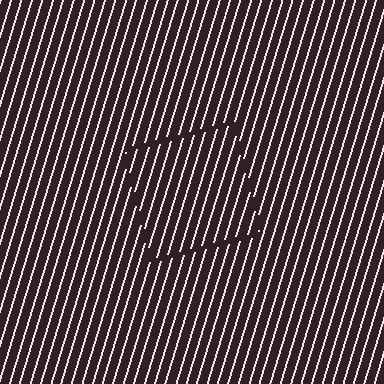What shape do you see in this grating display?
An illusory square. The interior of the shape contains the same grating, shifted by half a period — the contour is defined by the phase discontinuity where line-ends from the inner and outer gratings abut.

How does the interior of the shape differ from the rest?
The interior of the shape contains the same grating, shifted by half a period — the contour is defined by the phase discontinuity where line-ends from the inner and outer gratings abut.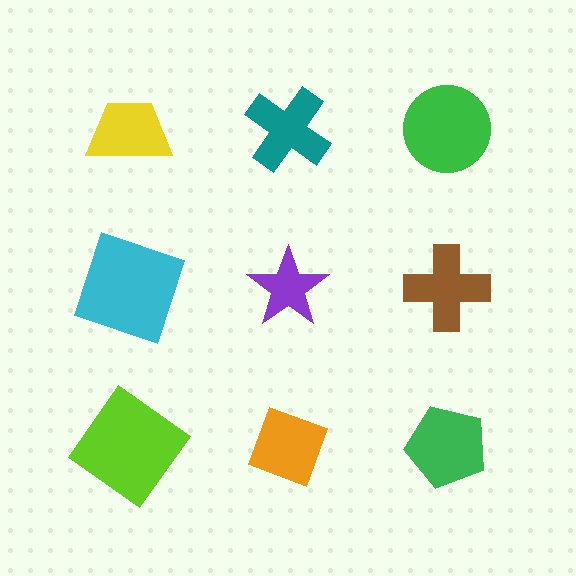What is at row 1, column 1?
A yellow trapezoid.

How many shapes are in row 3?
3 shapes.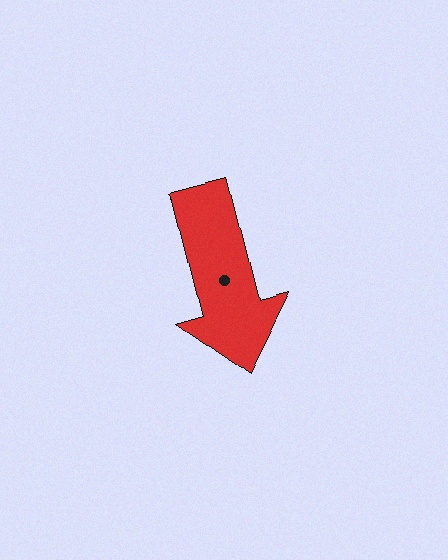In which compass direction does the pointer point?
South.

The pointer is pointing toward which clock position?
Roughly 6 o'clock.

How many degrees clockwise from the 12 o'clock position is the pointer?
Approximately 166 degrees.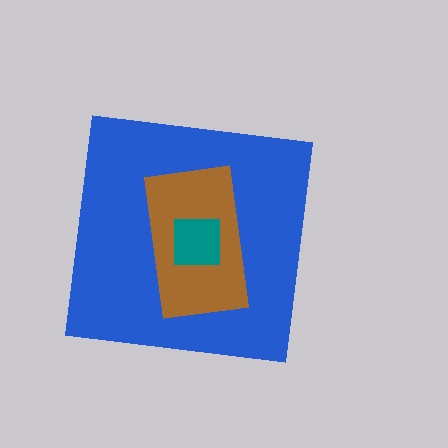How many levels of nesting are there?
3.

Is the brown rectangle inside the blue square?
Yes.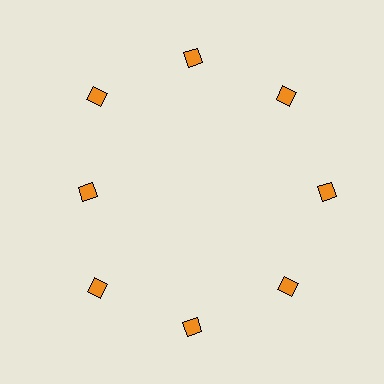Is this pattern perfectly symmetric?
No. The 8 orange diamonds are arranged in a ring, but one element near the 9 o'clock position is pulled inward toward the center, breaking the 8-fold rotational symmetry.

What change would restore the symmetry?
The symmetry would be restored by moving it outward, back onto the ring so that all 8 diamonds sit at equal angles and equal distance from the center.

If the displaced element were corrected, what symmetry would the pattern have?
It would have 8-fold rotational symmetry — the pattern would map onto itself every 45 degrees.